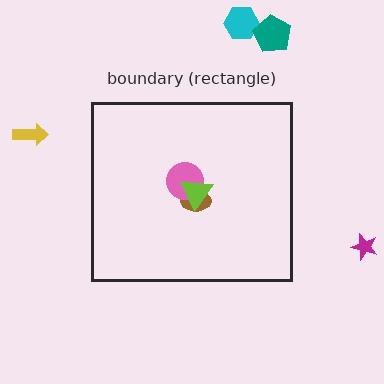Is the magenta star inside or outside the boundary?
Outside.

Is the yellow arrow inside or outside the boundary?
Outside.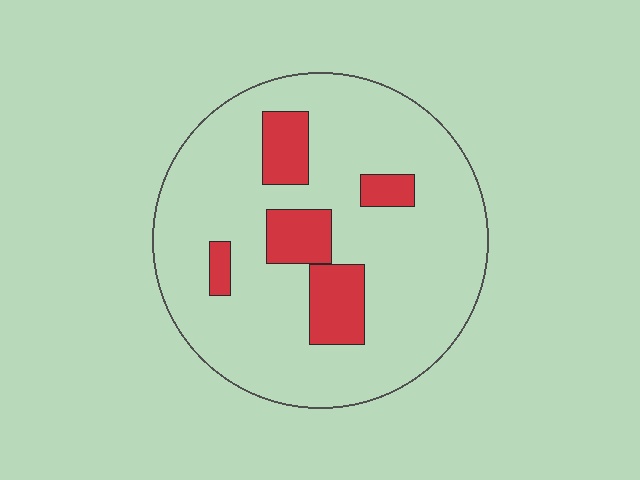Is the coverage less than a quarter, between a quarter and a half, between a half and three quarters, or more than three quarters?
Less than a quarter.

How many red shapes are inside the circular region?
5.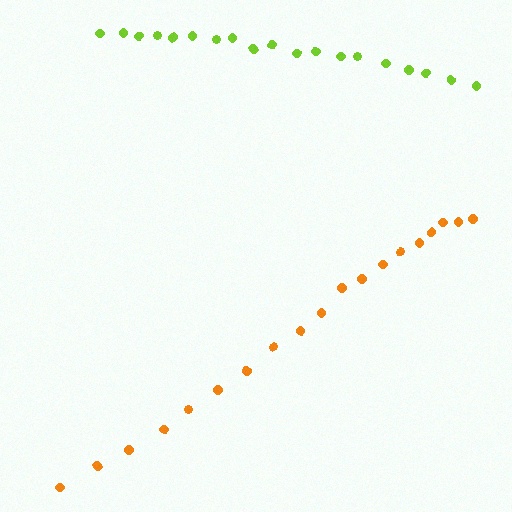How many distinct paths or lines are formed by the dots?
There are 2 distinct paths.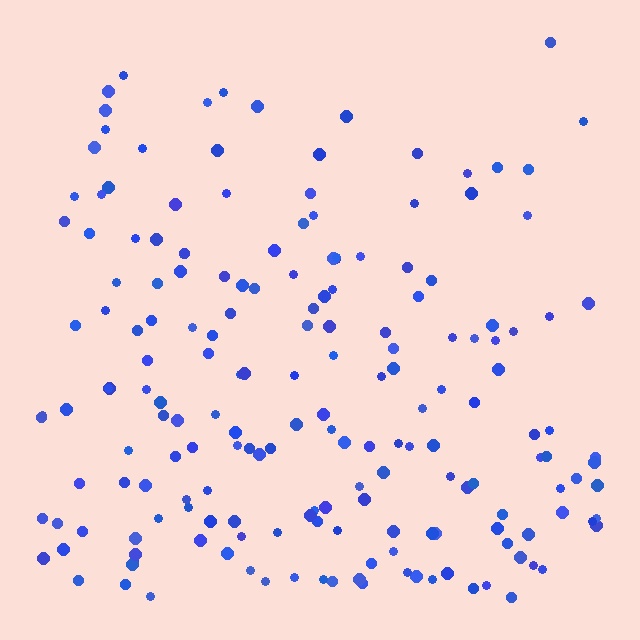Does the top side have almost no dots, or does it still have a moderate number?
Still a moderate number, just noticeably fewer than the bottom.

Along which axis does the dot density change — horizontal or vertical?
Vertical.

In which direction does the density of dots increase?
From top to bottom, with the bottom side densest.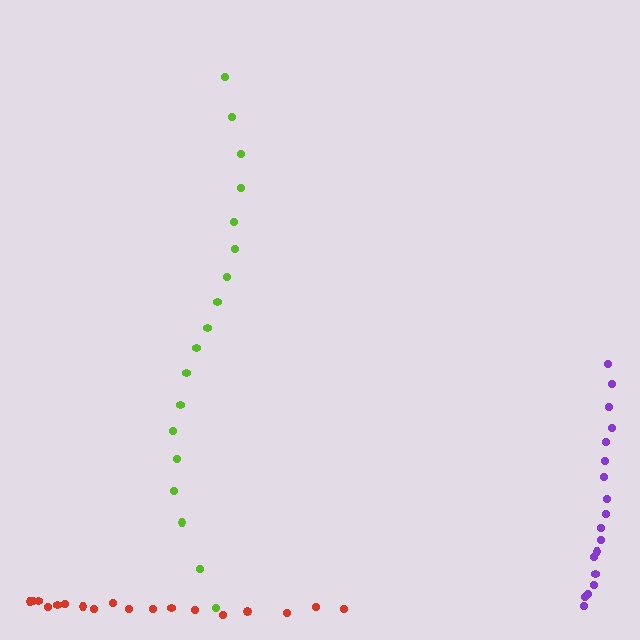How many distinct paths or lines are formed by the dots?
There are 3 distinct paths.